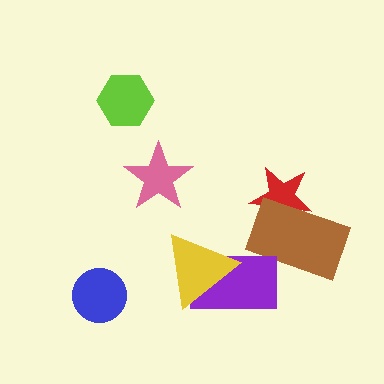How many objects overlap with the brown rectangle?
2 objects overlap with the brown rectangle.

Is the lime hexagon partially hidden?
No, no other shape covers it.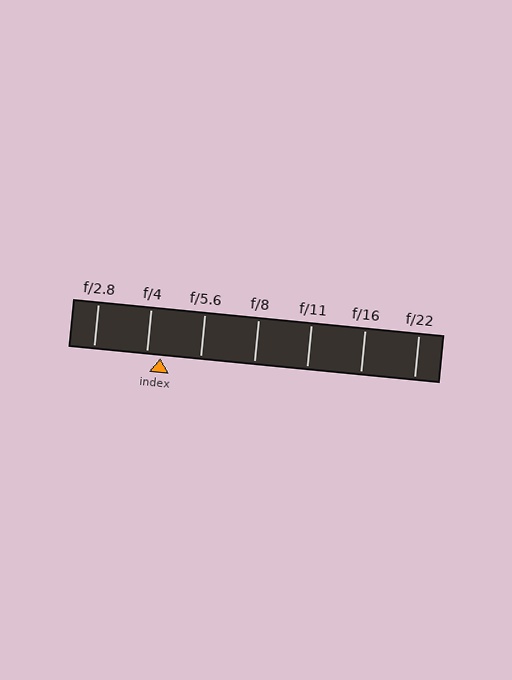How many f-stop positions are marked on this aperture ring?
There are 7 f-stop positions marked.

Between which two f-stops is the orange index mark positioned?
The index mark is between f/4 and f/5.6.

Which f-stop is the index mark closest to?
The index mark is closest to f/4.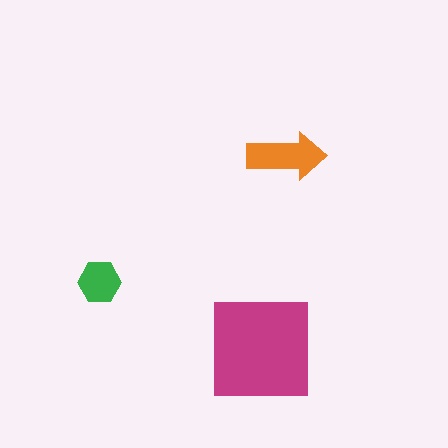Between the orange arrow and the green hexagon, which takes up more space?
The orange arrow.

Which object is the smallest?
The green hexagon.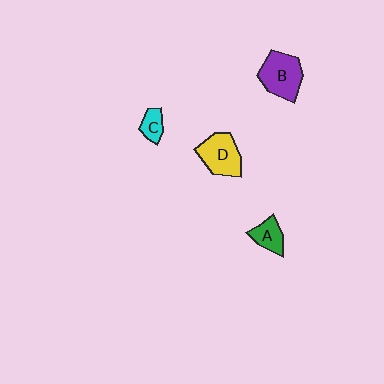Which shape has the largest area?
Shape B (purple).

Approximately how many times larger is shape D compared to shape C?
Approximately 2.3 times.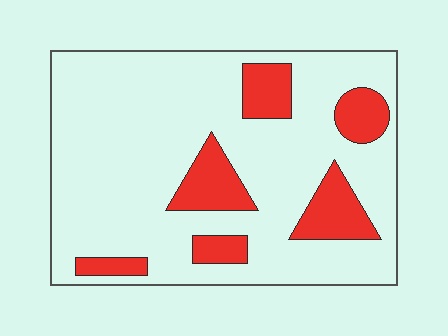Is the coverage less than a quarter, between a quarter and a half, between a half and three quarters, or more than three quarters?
Less than a quarter.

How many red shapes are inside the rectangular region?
6.